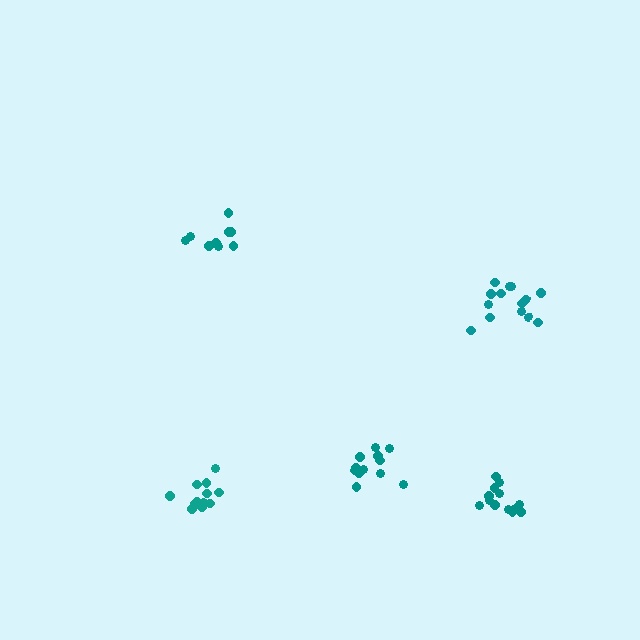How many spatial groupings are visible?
There are 5 spatial groupings.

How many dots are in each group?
Group 1: 9 dots, Group 2: 13 dots, Group 3: 13 dots, Group 4: 12 dots, Group 5: 14 dots (61 total).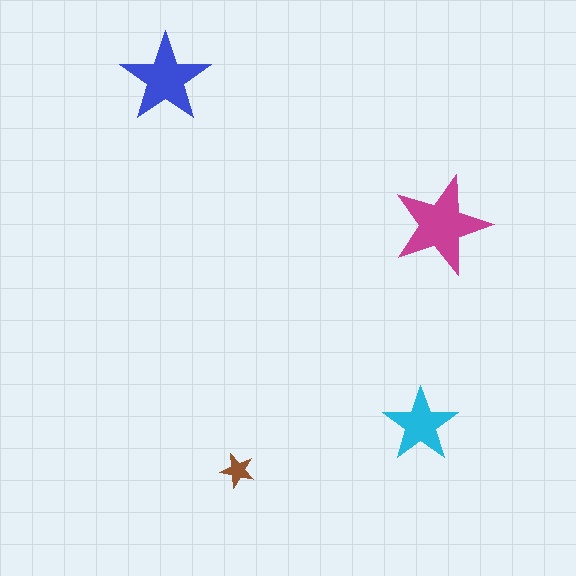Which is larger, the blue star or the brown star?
The blue one.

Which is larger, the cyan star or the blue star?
The blue one.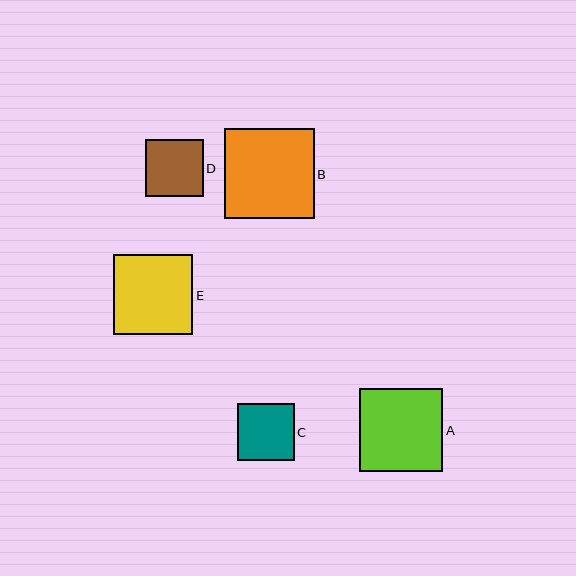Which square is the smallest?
Square C is the smallest with a size of approximately 57 pixels.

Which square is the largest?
Square B is the largest with a size of approximately 90 pixels.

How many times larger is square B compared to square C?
Square B is approximately 1.6 times the size of square C.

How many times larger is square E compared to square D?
Square E is approximately 1.4 times the size of square D.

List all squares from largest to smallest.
From largest to smallest: B, A, E, D, C.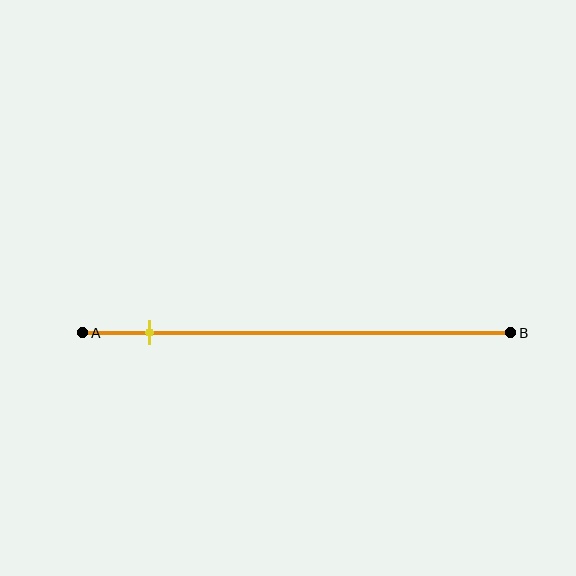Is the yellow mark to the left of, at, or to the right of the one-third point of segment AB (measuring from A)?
The yellow mark is to the left of the one-third point of segment AB.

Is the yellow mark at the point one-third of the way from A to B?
No, the mark is at about 15% from A, not at the 33% one-third point.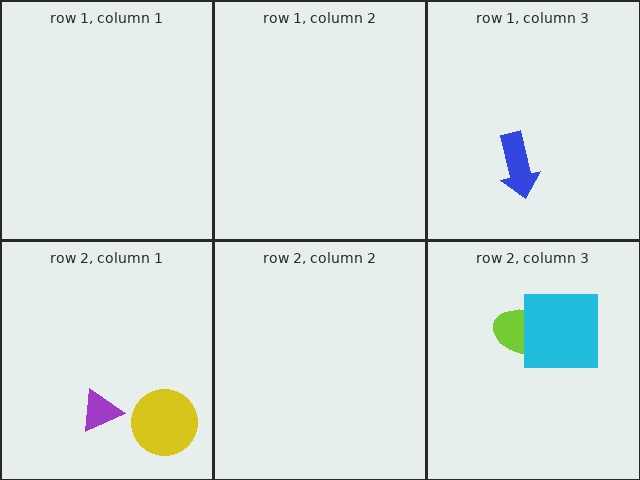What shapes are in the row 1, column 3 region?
The blue arrow.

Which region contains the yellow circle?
The row 2, column 1 region.